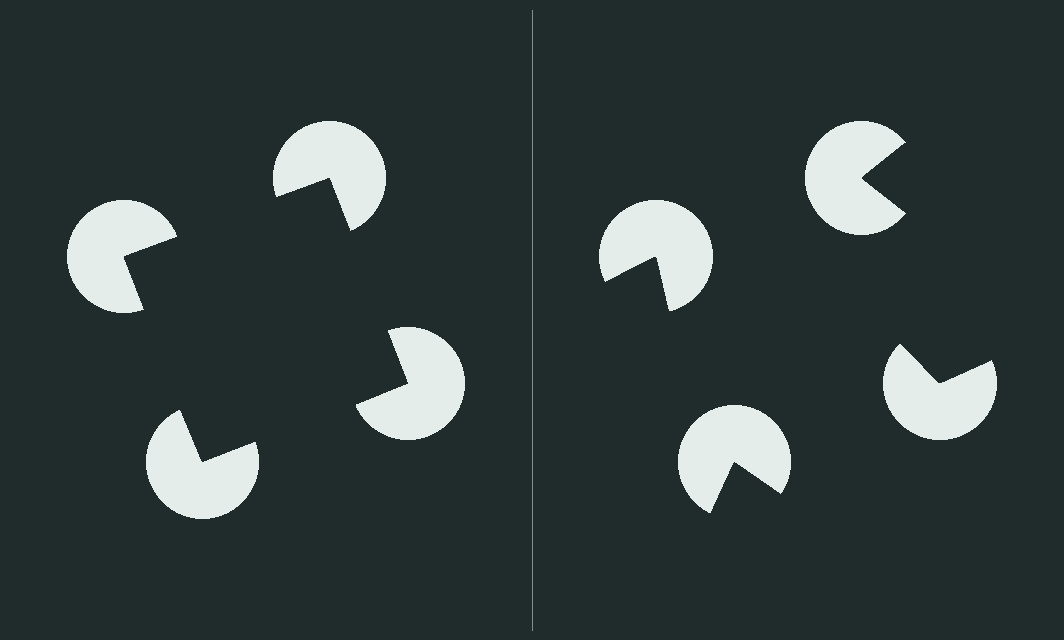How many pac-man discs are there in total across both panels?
8 — 4 on each side.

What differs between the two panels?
The pac-man discs are positioned identically on both sides; only the wedge orientations differ. On the left they align to a square; on the right they are misaligned.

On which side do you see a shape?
An illusory square appears on the left side. On the right side the wedge cuts are rotated, so no coherent shape forms.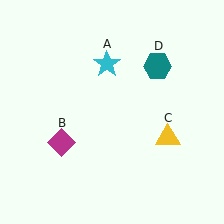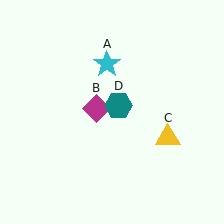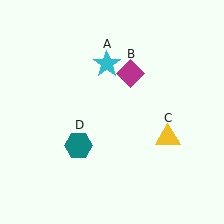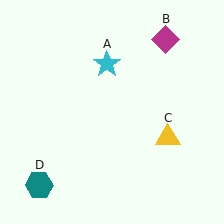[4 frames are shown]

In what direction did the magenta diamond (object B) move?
The magenta diamond (object B) moved up and to the right.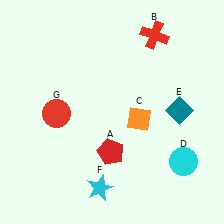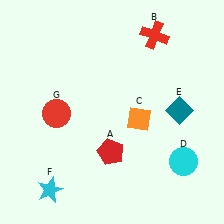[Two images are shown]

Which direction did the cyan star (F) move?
The cyan star (F) moved left.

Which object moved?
The cyan star (F) moved left.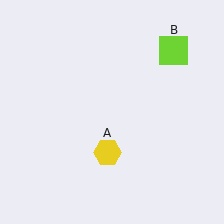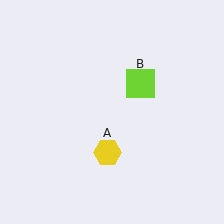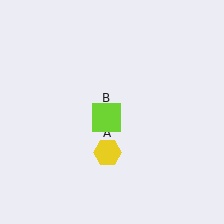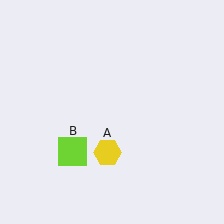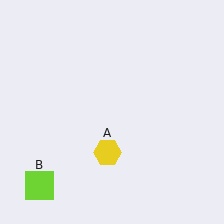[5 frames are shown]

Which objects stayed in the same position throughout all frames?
Yellow hexagon (object A) remained stationary.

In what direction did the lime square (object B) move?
The lime square (object B) moved down and to the left.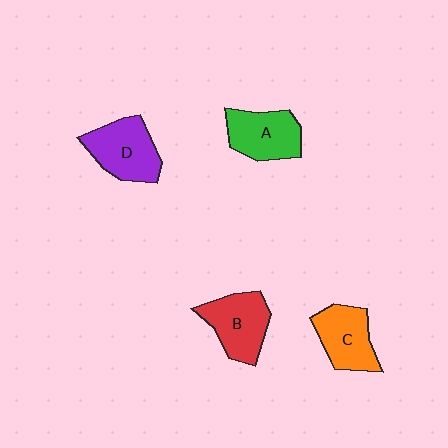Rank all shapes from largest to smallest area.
From largest to smallest: D (purple), B (red), A (green), C (orange).